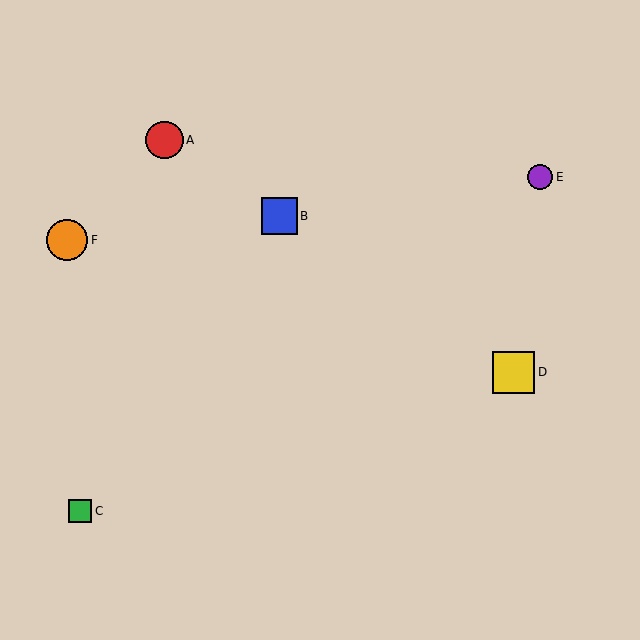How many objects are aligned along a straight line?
3 objects (A, B, D) are aligned along a straight line.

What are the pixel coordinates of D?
Object D is at (514, 372).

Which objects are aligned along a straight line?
Objects A, B, D are aligned along a straight line.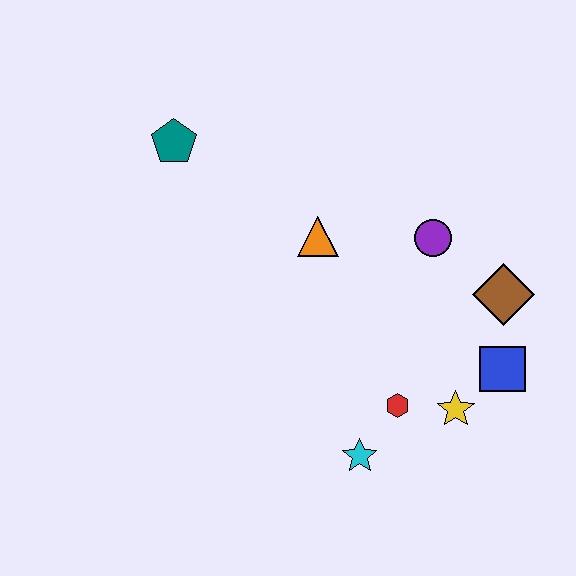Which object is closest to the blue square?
The yellow star is closest to the blue square.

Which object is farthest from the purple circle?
The teal pentagon is farthest from the purple circle.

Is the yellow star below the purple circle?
Yes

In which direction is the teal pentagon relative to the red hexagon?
The teal pentagon is above the red hexagon.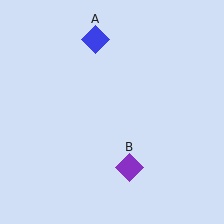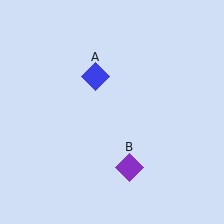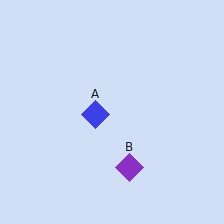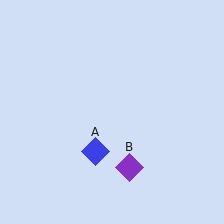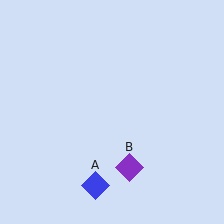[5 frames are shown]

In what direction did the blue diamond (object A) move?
The blue diamond (object A) moved down.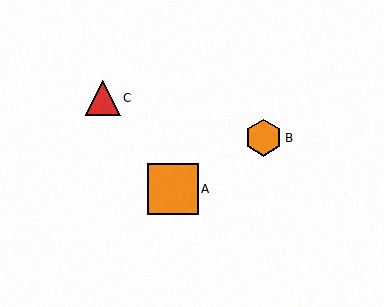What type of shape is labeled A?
Shape A is an orange square.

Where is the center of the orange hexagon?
The center of the orange hexagon is at (264, 138).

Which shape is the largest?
The orange square (labeled A) is the largest.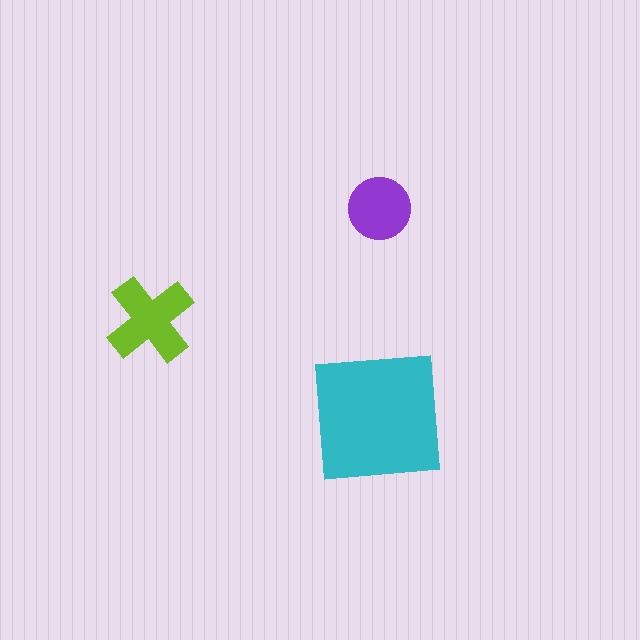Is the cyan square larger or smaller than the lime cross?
Larger.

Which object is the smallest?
The purple circle.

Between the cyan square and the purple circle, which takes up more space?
The cyan square.